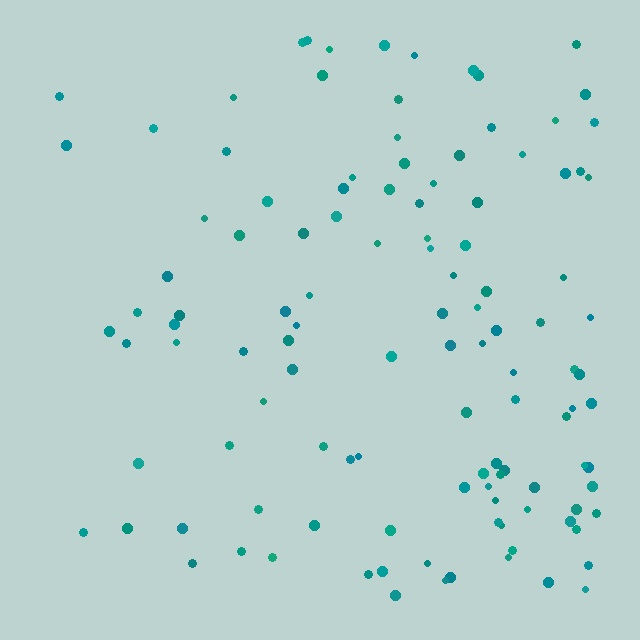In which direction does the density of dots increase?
From left to right, with the right side densest.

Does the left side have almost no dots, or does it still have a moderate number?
Still a moderate number, just noticeably fewer than the right.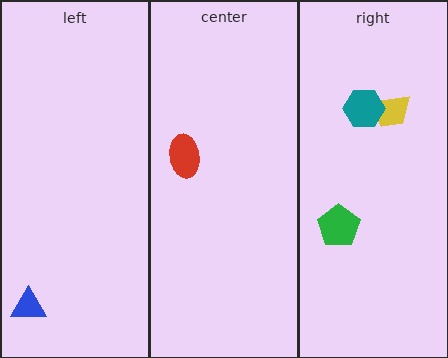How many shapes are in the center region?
1.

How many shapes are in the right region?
3.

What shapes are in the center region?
The red ellipse.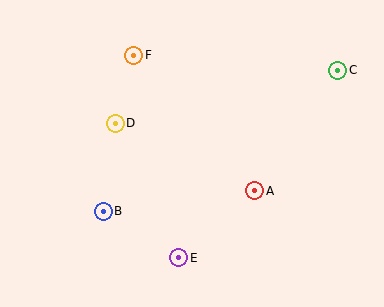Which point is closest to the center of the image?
Point A at (255, 191) is closest to the center.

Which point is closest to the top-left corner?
Point F is closest to the top-left corner.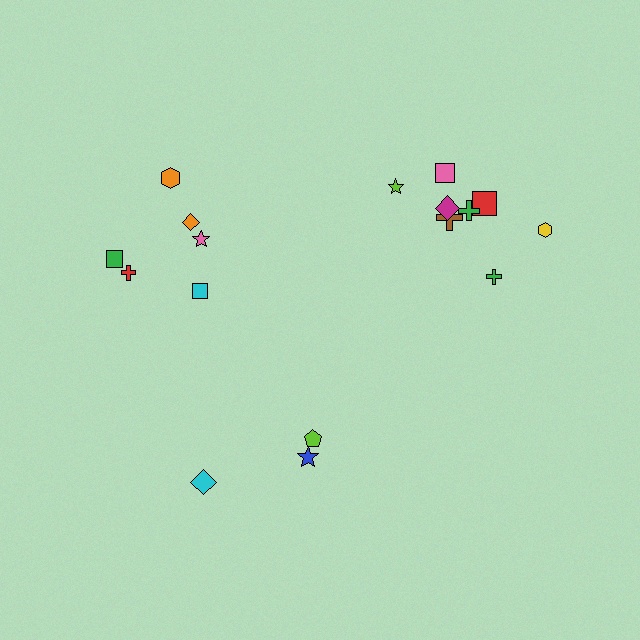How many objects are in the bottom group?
There are 3 objects.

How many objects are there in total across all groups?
There are 17 objects.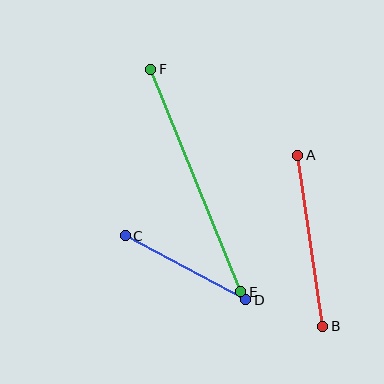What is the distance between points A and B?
The distance is approximately 173 pixels.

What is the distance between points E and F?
The distance is approximately 240 pixels.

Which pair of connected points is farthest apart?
Points E and F are farthest apart.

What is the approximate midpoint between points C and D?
The midpoint is at approximately (185, 268) pixels.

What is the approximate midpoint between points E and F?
The midpoint is at approximately (196, 180) pixels.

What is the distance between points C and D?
The distance is approximately 136 pixels.